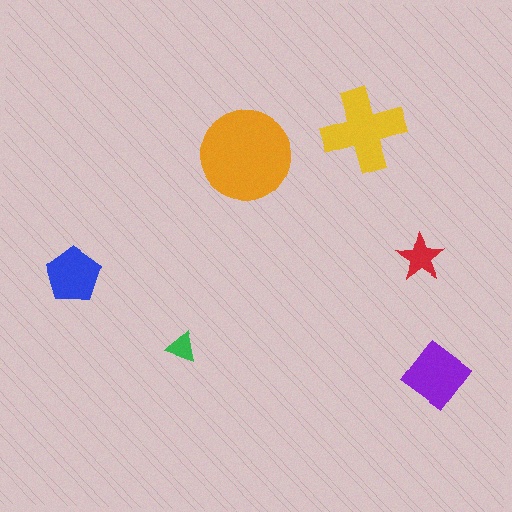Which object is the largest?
The orange circle.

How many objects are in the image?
There are 6 objects in the image.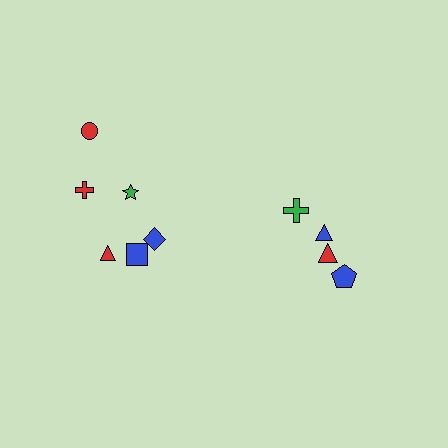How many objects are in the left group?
There are 6 objects.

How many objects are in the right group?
There are 4 objects.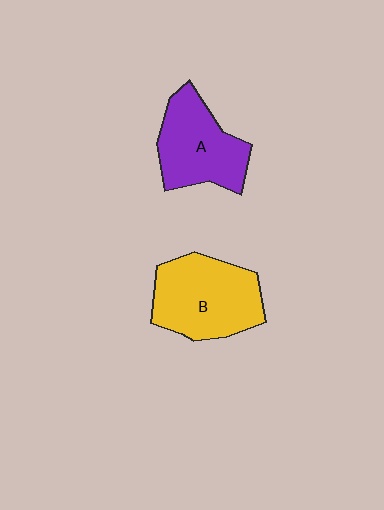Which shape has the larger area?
Shape B (yellow).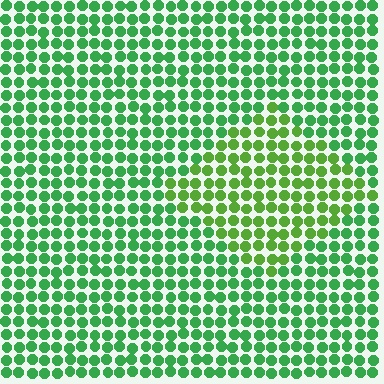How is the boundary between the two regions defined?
The boundary is defined purely by a slight shift in hue (about 29 degrees). Spacing, size, and orientation are identical on both sides.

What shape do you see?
I see a diamond.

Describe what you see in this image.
The image is filled with small green elements in a uniform arrangement. A diamond-shaped region is visible where the elements are tinted to a slightly different hue, forming a subtle color boundary.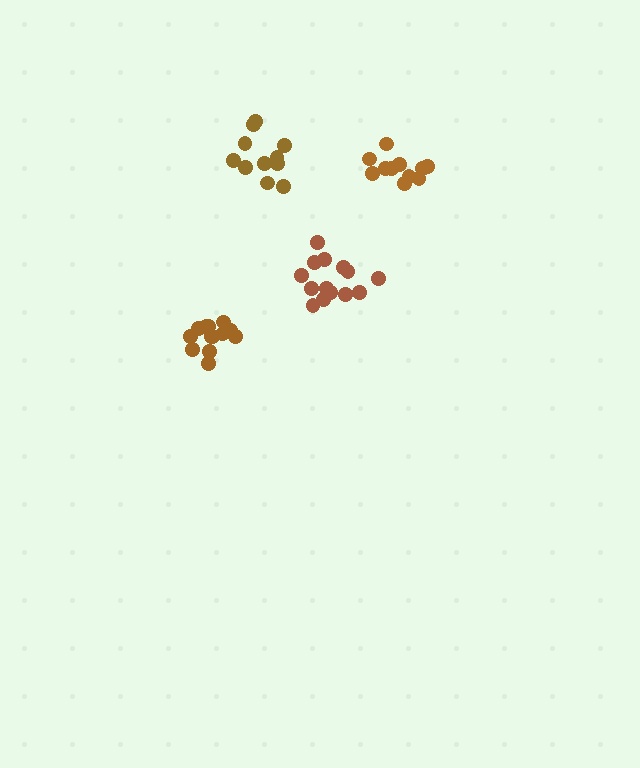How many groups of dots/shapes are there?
There are 4 groups.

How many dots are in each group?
Group 1: 13 dots, Group 2: 14 dots, Group 3: 11 dots, Group 4: 11 dots (49 total).